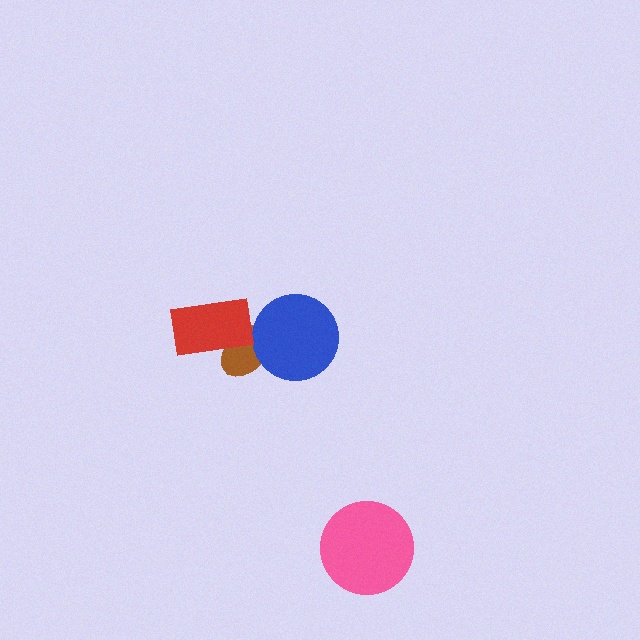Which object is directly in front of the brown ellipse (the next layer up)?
The blue circle is directly in front of the brown ellipse.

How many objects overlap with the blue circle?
1 object overlaps with the blue circle.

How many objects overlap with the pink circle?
0 objects overlap with the pink circle.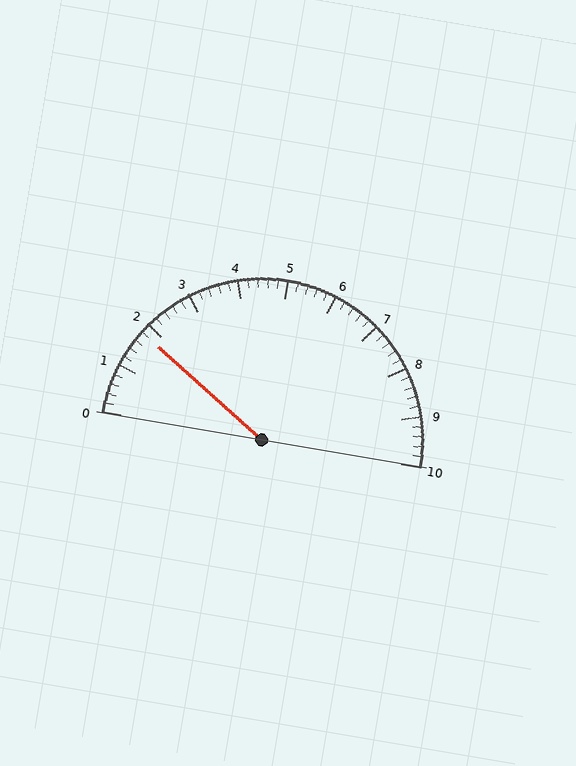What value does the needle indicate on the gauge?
The needle indicates approximately 1.8.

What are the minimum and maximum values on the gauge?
The gauge ranges from 0 to 10.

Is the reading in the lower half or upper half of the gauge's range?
The reading is in the lower half of the range (0 to 10).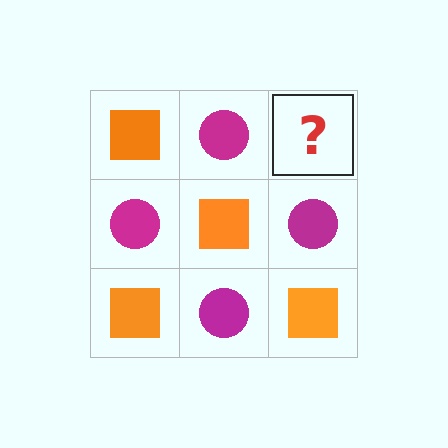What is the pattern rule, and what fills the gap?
The rule is that it alternates orange square and magenta circle in a checkerboard pattern. The gap should be filled with an orange square.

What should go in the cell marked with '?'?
The missing cell should contain an orange square.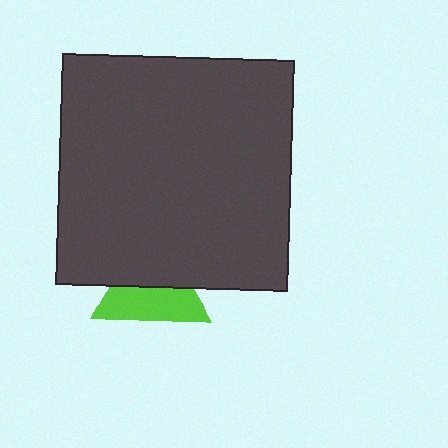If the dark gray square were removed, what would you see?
You would see the complete lime triangle.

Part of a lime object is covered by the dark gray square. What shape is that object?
It is a triangle.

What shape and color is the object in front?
The object in front is a dark gray square.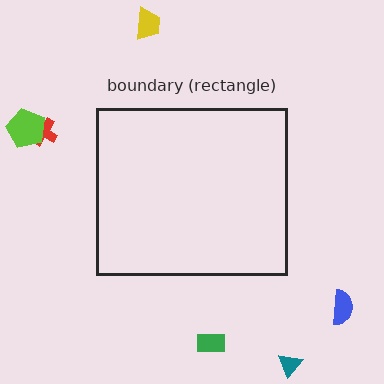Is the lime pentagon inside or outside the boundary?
Outside.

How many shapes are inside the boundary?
0 inside, 6 outside.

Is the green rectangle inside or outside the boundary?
Outside.